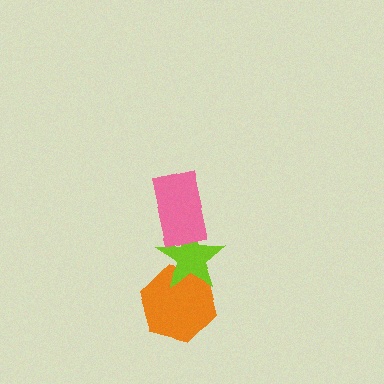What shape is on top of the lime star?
The pink rectangle is on top of the lime star.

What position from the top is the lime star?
The lime star is 2nd from the top.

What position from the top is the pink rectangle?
The pink rectangle is 1st from the top.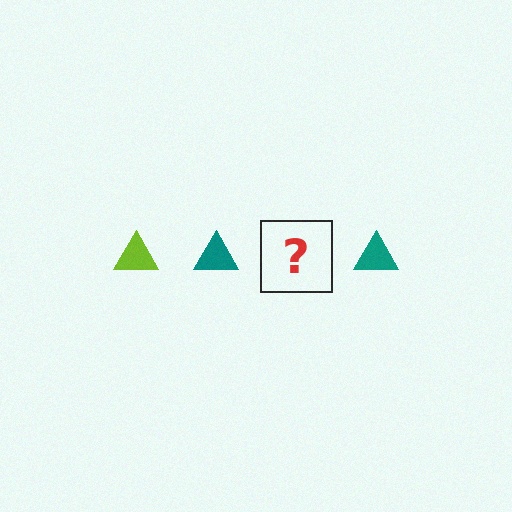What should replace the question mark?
The question mark should be replaced with a lime triangle.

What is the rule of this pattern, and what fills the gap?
The rule is that the pattern cycles through lime, teal triangles. The gap should be filled with a lime triangle.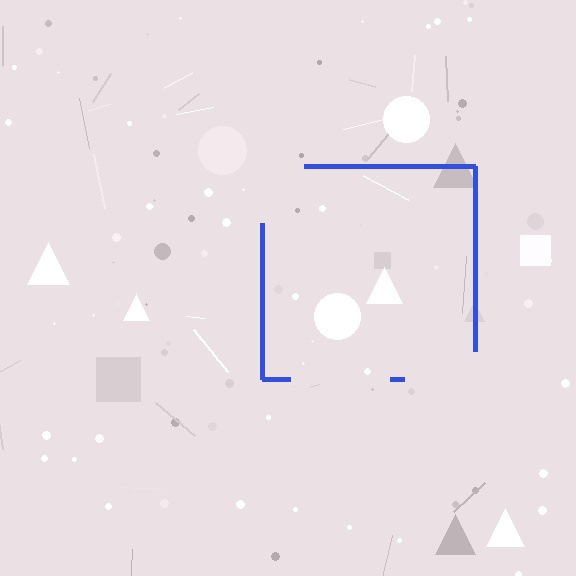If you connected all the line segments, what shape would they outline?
They would outline a square.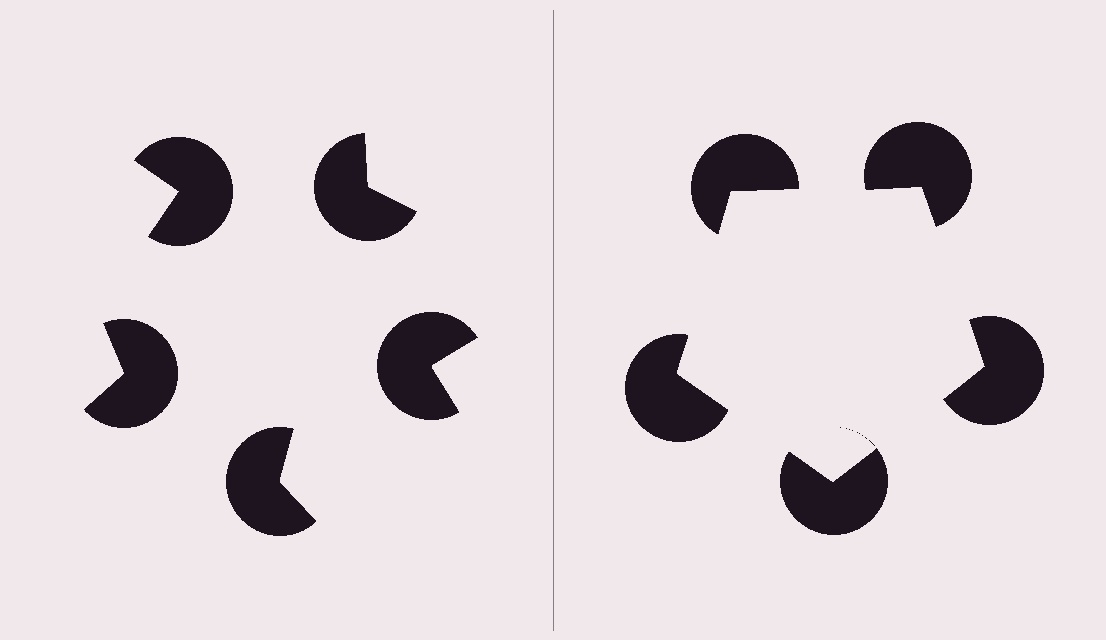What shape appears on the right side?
An illusory pentagon.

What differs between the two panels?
The pac-man discs are positioned identically on both sides; only the wedge orientations differ. On the right they align to a pentagon; on the left they are misaligned.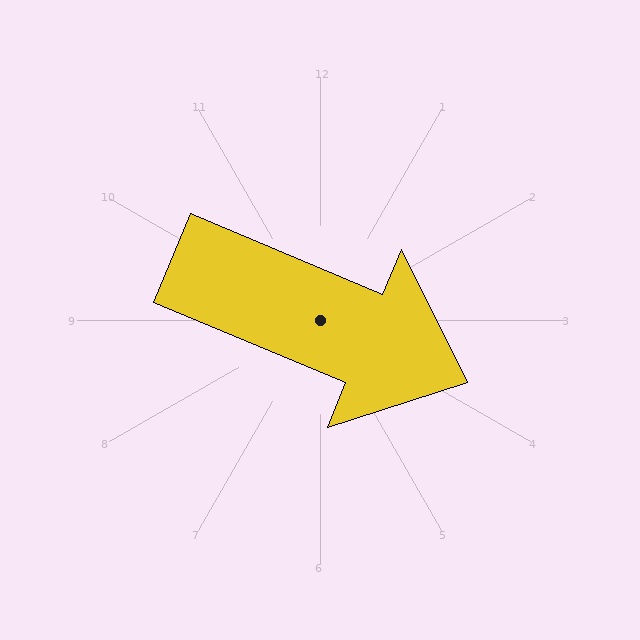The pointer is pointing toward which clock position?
Roughly 4 o'clock.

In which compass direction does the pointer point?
Southeast.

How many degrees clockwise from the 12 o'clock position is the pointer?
Approximately 113 degrees.